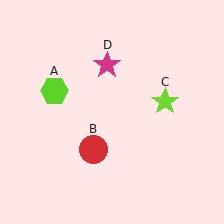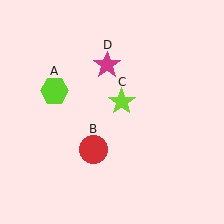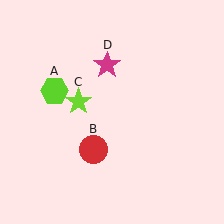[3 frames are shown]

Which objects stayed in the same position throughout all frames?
Lime hexagon (object A) and red circle (object B) and magenta star (object D) remained stationary.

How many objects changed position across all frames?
1 object changed position: lime star (object C).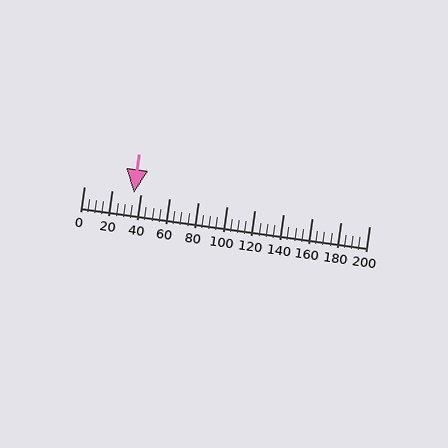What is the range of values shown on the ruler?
The ruler shows values from 0 to 200.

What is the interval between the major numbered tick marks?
The major tick marks are spaced 20 units apart.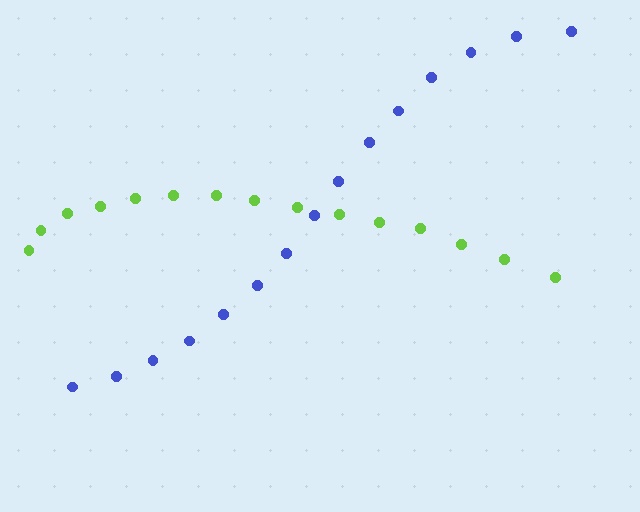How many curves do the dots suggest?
There are 2 distinct paths.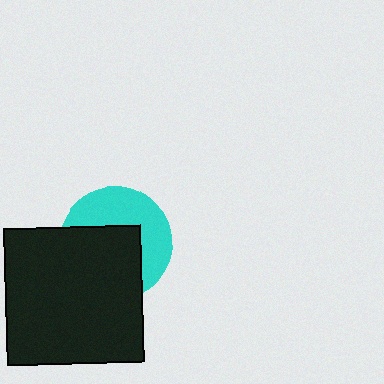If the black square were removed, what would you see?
You would see the complete cyan circle.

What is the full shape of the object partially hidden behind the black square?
The partially hidden object is a cyan circle.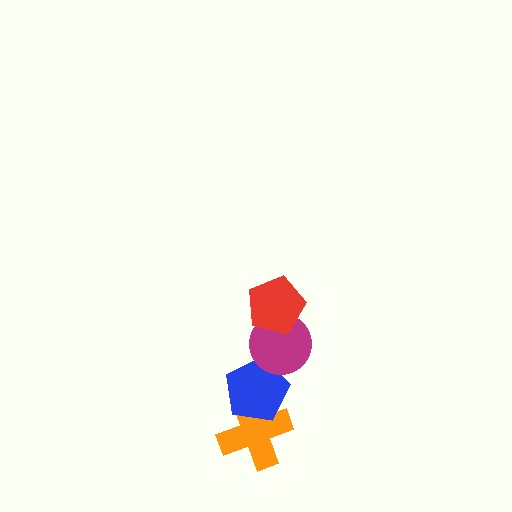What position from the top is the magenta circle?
The magenta circle is 2nd from the top.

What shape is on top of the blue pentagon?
The magenta circle is on top of the blue pentagon.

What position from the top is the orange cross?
The orange cross is 4th from the top.